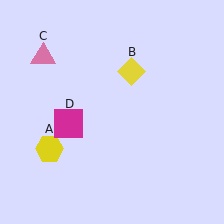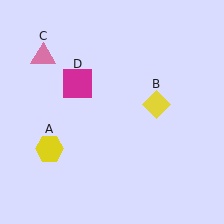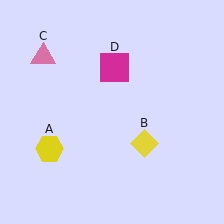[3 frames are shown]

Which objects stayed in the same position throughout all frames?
Yellow hexagon (object A) and pink triangle (object C) remained stationary.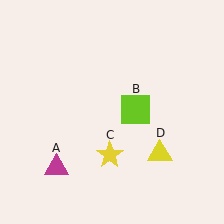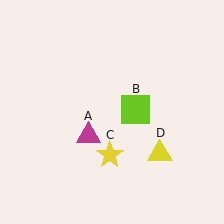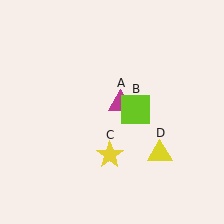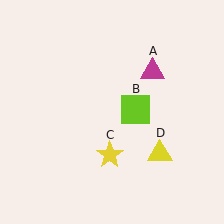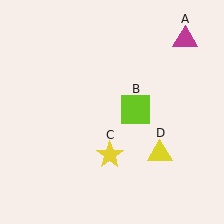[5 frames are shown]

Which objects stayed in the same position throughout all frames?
Lime square (object B) and yellow star (object C) and yellow triangle (object D) remained stationary.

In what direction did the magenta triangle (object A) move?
The magenta triangle (object A) moved up and to the right.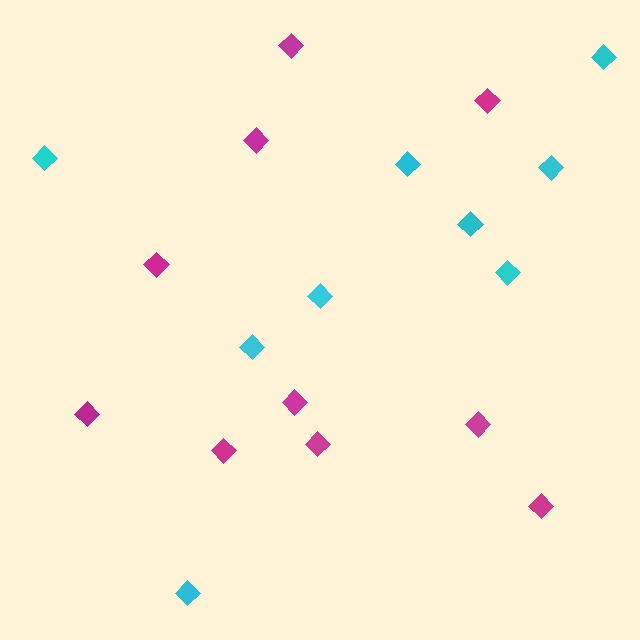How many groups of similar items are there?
There are 2 groups: one group of magenta diamonds (10) and one group of cyan diamonds (9).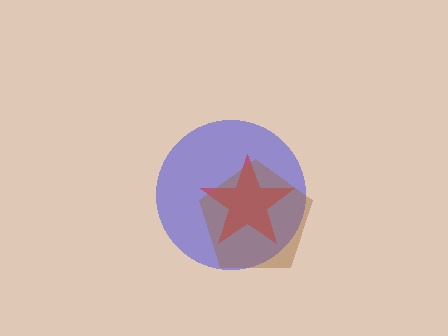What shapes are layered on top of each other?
The layered shapes are: a blue circle, a red star, a brown pentagon.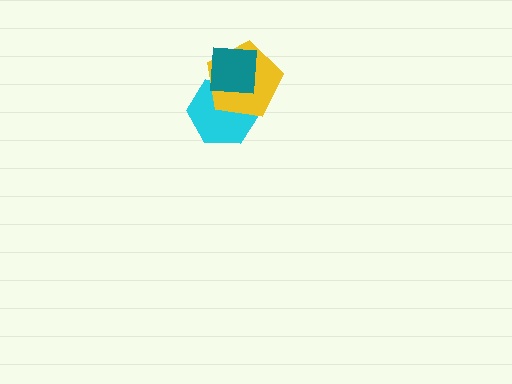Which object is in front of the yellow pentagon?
The teal square is in front of the yellow pentagon.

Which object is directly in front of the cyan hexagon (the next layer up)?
The yellow pentagon is directly in front of the cyan hexagon.